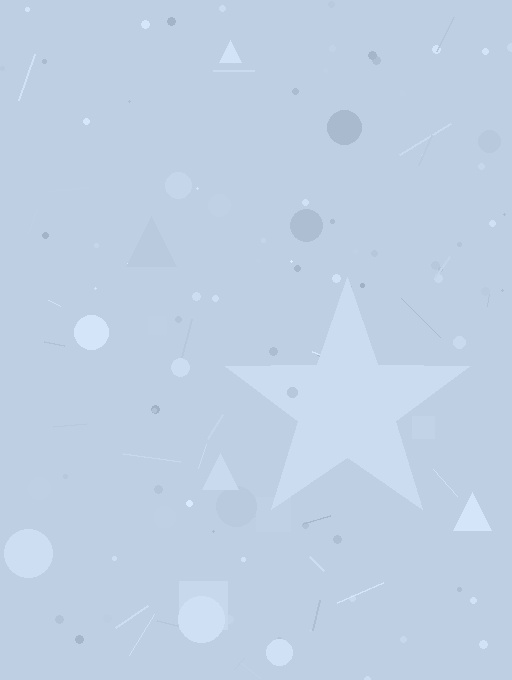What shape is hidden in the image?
A star is hidden in the image.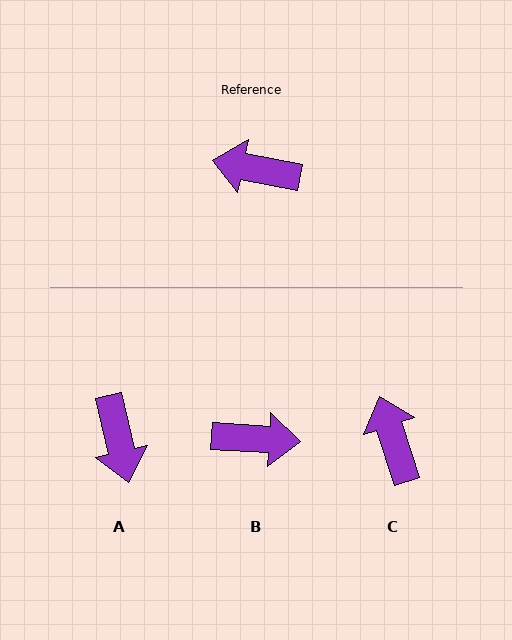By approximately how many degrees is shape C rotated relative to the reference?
Approximately 61 degrees clockwise.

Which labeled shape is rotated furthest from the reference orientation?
B, about 172 degrees away.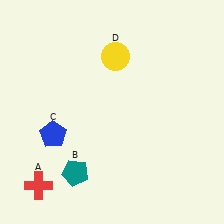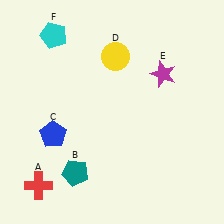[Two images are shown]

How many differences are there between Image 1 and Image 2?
There are 2 differences between the two images.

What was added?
A magenta star (E), a cyan pentagon (F) were added in Image 2.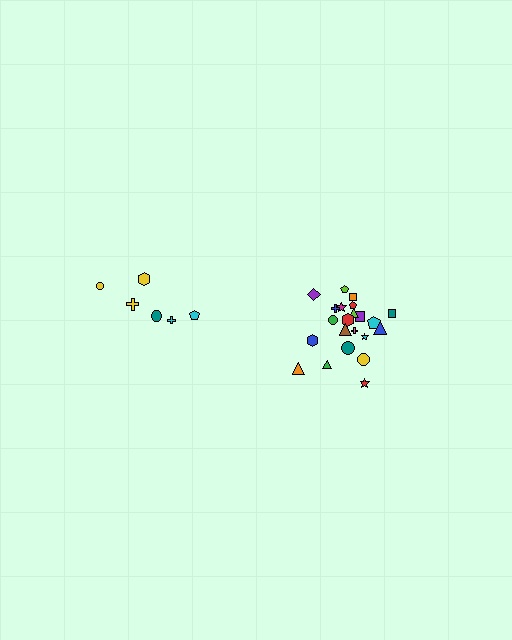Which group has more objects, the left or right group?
The right group.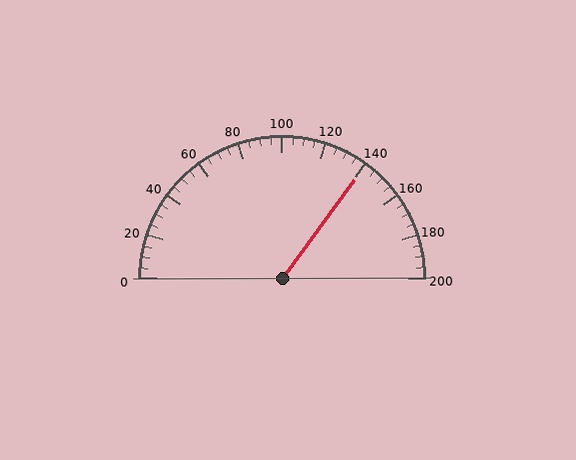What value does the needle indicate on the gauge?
The needle indicates approximately 140.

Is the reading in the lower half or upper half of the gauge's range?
The reading is in the upper half of the range (0 to 200).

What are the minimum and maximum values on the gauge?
The gauge ranges from 0 to 200.